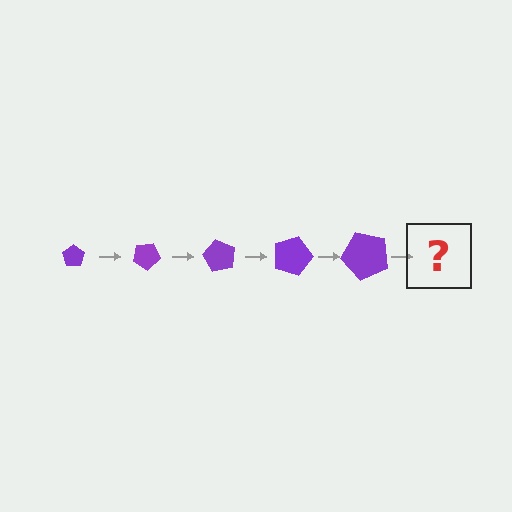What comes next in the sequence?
The next element should be a pentagon, larger than the previous one and rotated 150 degrees from the start.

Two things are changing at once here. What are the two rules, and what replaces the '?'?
The two rules are that the pentagon grows larger each step and it rotates 30 degrees each step. The '?' should be a pentagon, larger than the previous one and rotated 150 degrees from the start.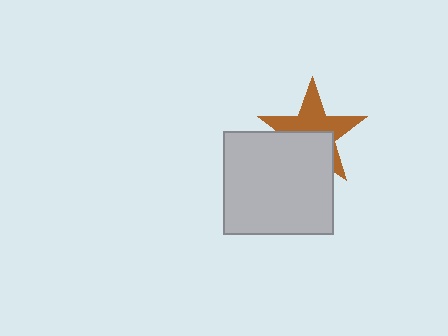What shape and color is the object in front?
The object in front is a light gray rectangle.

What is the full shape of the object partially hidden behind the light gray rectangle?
The partially hidden object is a brown star.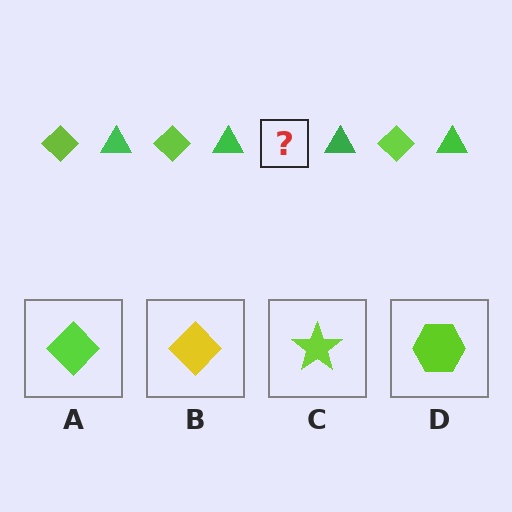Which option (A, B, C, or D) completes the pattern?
A.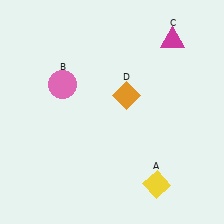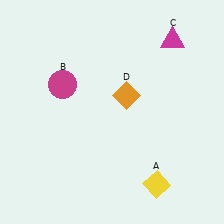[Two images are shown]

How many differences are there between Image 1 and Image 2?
There is 1 difference between the two images.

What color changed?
The circle (B) changed from pink in Image 1 to magenta in Image 2.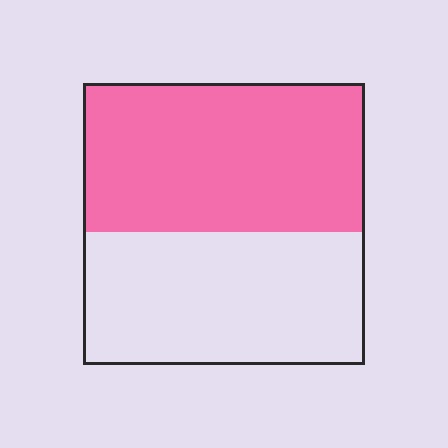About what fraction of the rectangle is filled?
About one half (1/2).